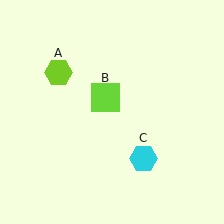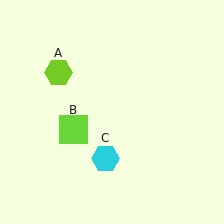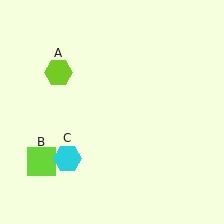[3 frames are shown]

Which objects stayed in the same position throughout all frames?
Lime hexagon (object A) remained stationary.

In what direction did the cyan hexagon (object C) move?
The cyan hexagon (object C) moved left.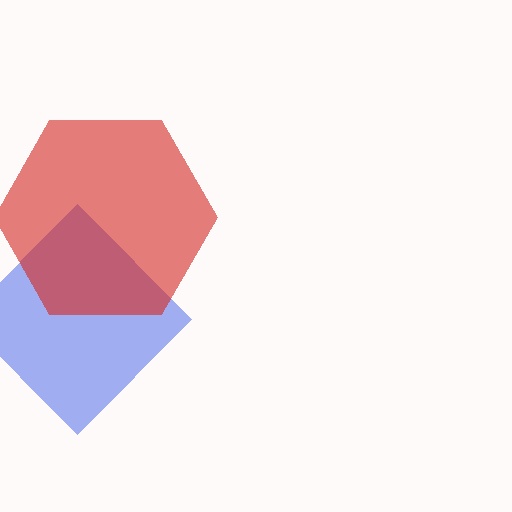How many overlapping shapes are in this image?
There are 2 overlapping shapes in the image.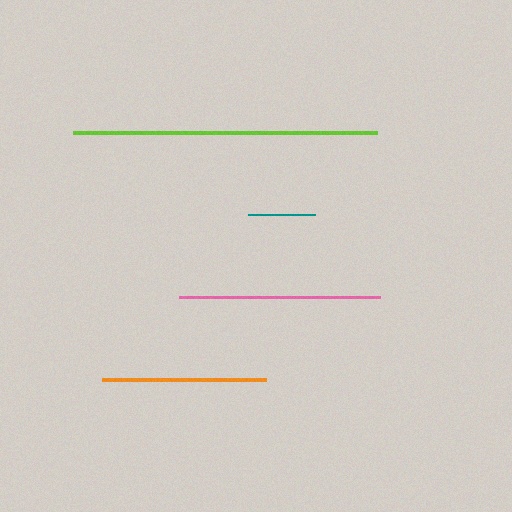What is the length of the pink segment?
The pink segment is approximately 201 pixels long.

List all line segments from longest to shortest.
From longest to shortest: lime, pink, orange, teal.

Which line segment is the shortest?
The teal line is the shortest at approximately 67 pixels.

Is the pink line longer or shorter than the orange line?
The pink line is longer than the orange line.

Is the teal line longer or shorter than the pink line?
The pink line is longer than the teal line.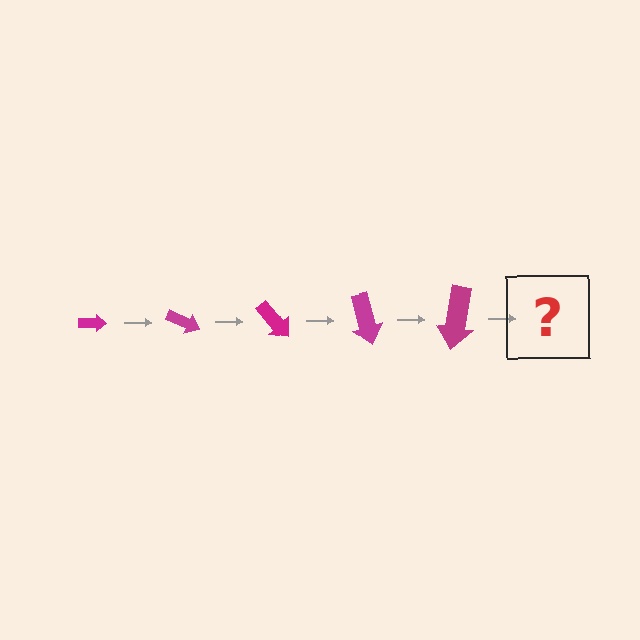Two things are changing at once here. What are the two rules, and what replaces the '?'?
The two rules are that the arrow grows larger each step and it rotates 25 degrees each step. The '?' should be an arrow, larger than the previous one and rotated 125 degrees from the start.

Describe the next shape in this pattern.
It should be an arrow, larger than the previous one and rotated 125 degrees from the start.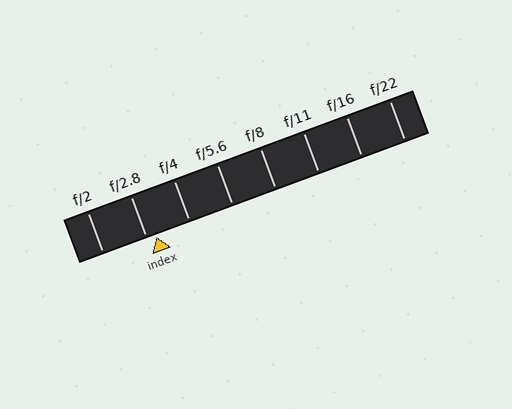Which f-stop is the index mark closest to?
The index mark is closest to f/2.8.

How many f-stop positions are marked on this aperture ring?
There are 8 f-stop positions marked.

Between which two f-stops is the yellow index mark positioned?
The index mark is between f/2.8 and f/4.